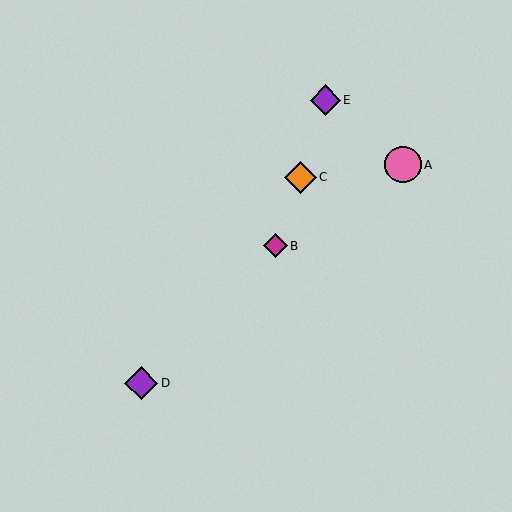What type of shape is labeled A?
Shape A is a pink circle.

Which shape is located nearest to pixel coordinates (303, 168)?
The orange diamond (labeled C) at (301, 177) is nearest to that location.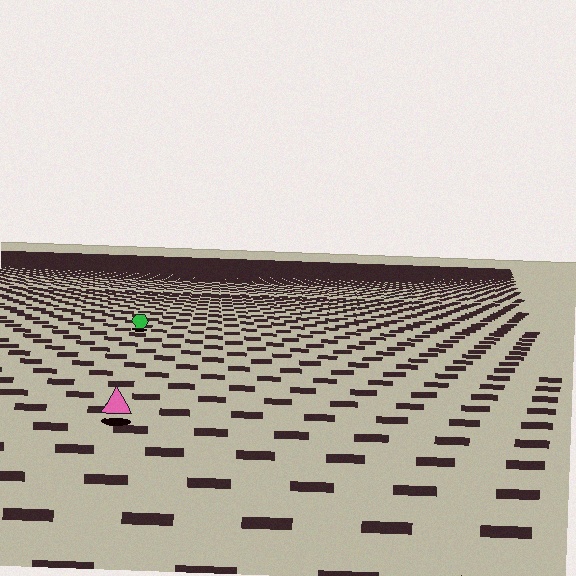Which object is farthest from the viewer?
The green hexagon is farthest from the viewer. It appears smaller and the ground texture around it is denser.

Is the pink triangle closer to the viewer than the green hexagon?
Yes. The pink triangle is closer — you can tell from the texture gradient: the ground texture is coarser near it.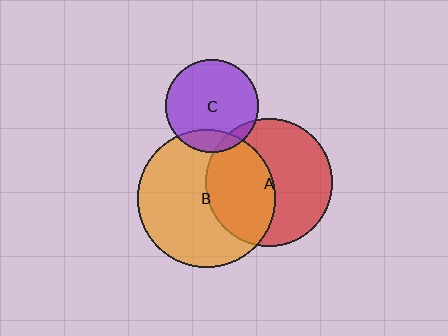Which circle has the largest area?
Circle B (orange).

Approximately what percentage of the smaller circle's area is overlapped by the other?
Approximately 45%.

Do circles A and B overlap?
Yes.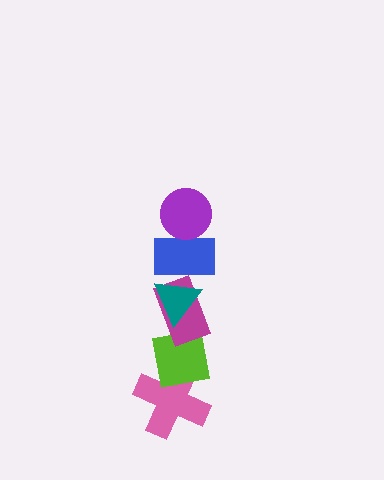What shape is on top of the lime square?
The magenta rectangle is on top of the lime square.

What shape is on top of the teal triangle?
The blue rectangle is on top of the teal triangle.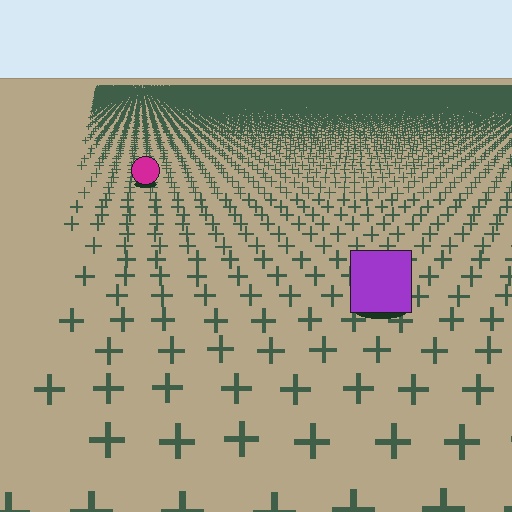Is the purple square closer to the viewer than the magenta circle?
Yes. The purple square is closer — you can tell from the texture gradient: the ground texture is coarser near it.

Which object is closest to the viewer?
The purple square is closest. The texture marks near it are larger and more spread out.